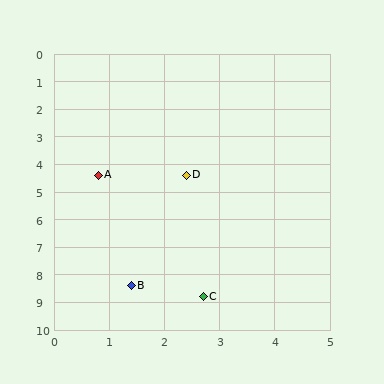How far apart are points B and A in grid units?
Points B and A are about 4.0 grid units apart.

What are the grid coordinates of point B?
Point B is at approximately (1.4, 8.4).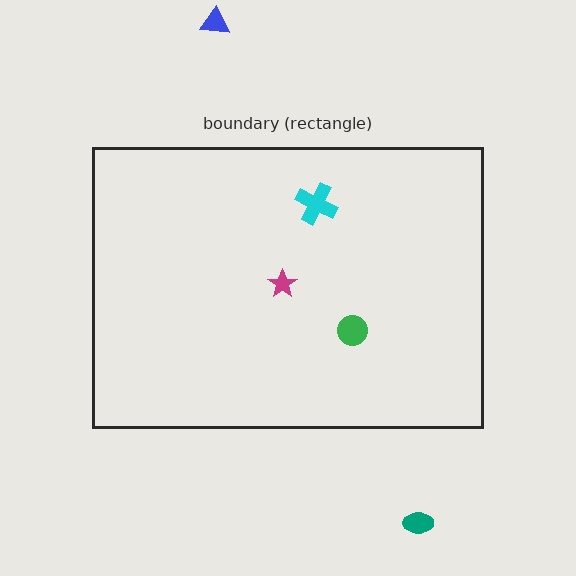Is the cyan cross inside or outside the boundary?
Inside.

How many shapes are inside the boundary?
3 inside, 2 outside.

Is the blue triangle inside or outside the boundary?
Outside.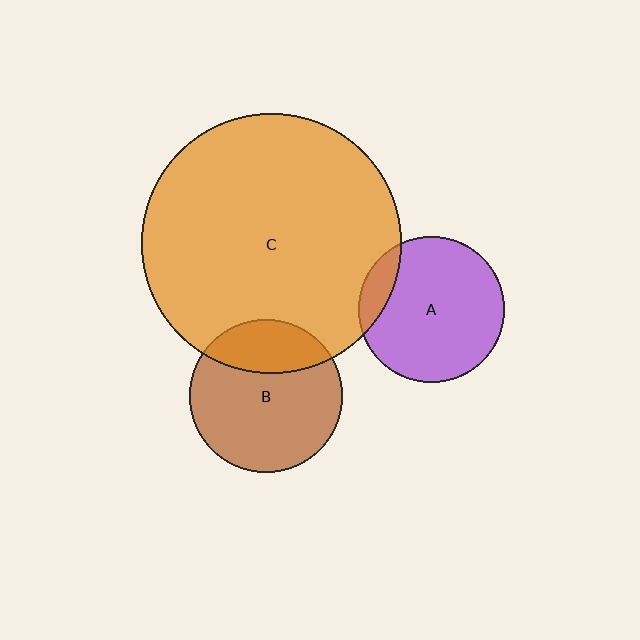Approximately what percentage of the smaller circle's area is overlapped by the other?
Approximately 25%.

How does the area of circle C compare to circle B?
Approximately 2.9 times.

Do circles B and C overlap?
Yes.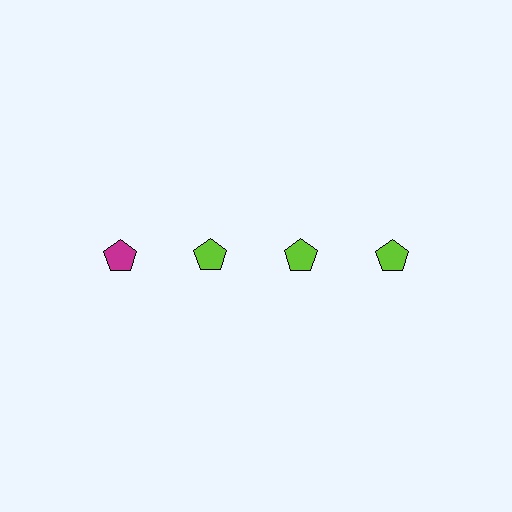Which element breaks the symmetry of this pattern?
The magenta pentagon in the top row, leftmost column breaks the symmetry. All other shapes are lime pentagons.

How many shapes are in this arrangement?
There are 4 shapes arranged in a grid pattern.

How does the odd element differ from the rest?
It has a different color: magenta instead of lime.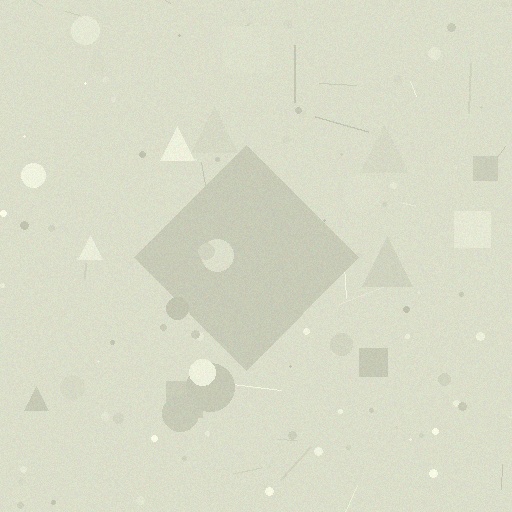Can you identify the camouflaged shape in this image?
The camouflaged shape is a diamond.